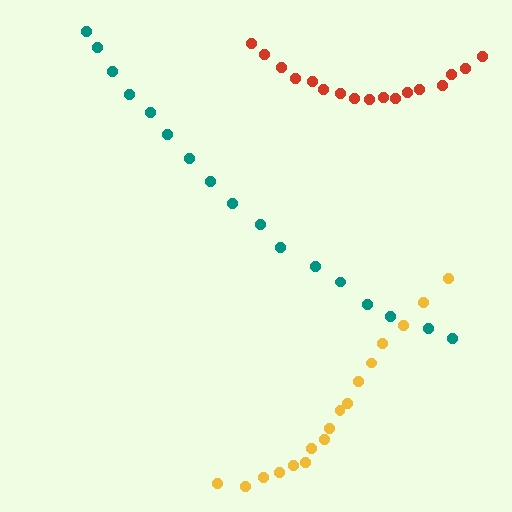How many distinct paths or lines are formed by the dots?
There are 3 distinct paths.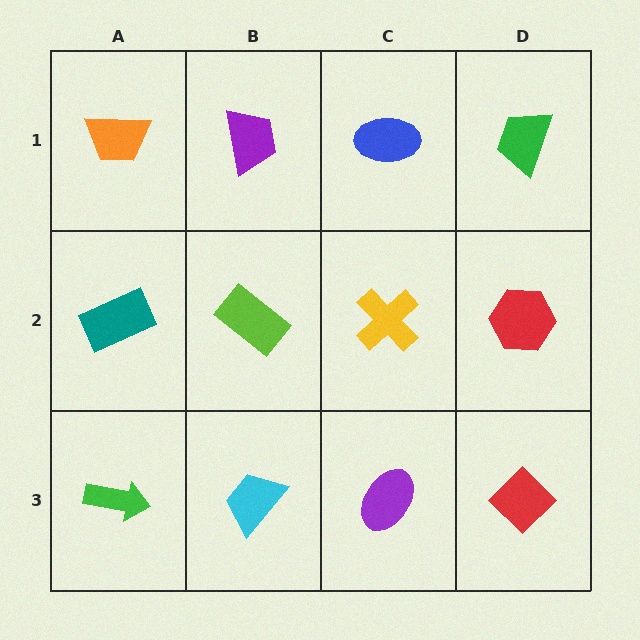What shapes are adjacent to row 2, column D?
A green trapezoid (row 1, column D), a red diamond (row 3, column D), a yellow cross (row 2, column C).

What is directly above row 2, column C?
A blue ellipse.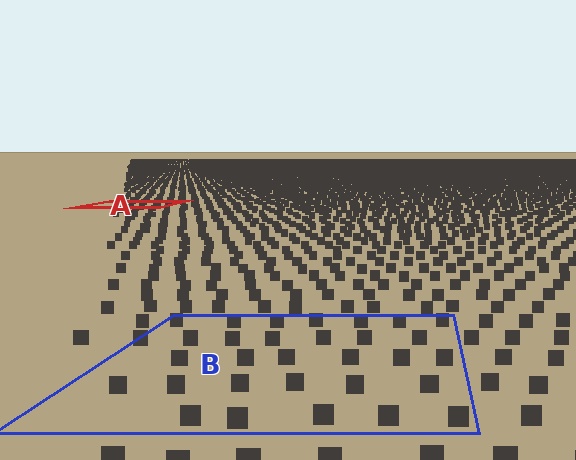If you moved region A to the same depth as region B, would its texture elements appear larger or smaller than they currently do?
They would appear larger. At a closer depth, the same texture elements are projected at a bigger on-screen size.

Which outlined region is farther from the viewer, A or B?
Region A is farther from the viewer — the texture elements inside it appear smaller and more densely packed.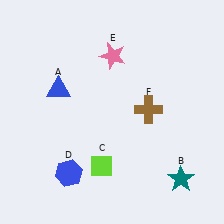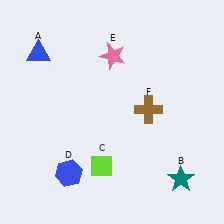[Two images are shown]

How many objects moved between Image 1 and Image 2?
1 object moved between the two images.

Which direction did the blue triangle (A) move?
The blue triangle (A) moved up.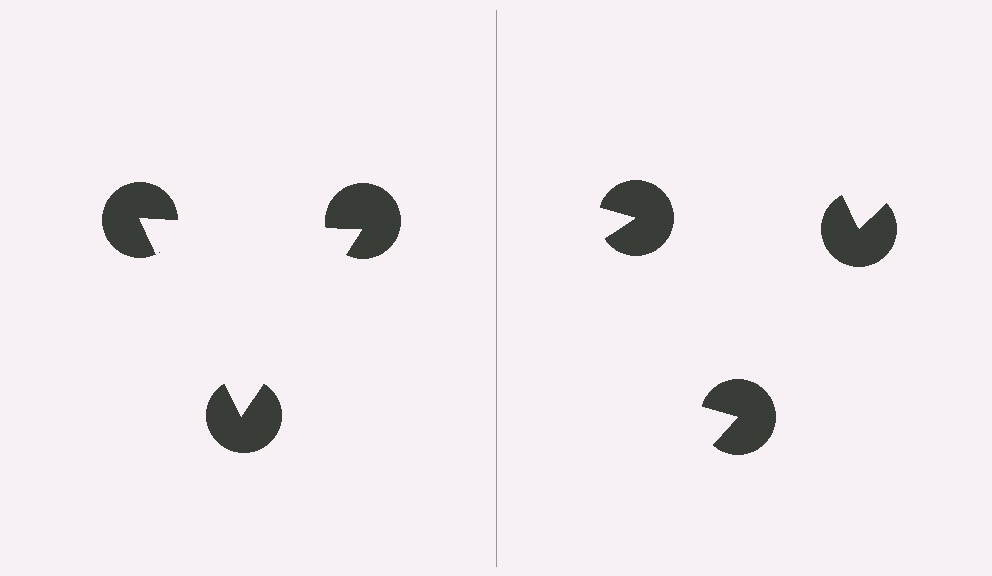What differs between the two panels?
The pac-man discs are positioned identically on both sides; only the wedge orientations differ. On the left they align to a triangle; on the right they are misaligned.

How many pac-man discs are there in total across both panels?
6 — 3 on each side.